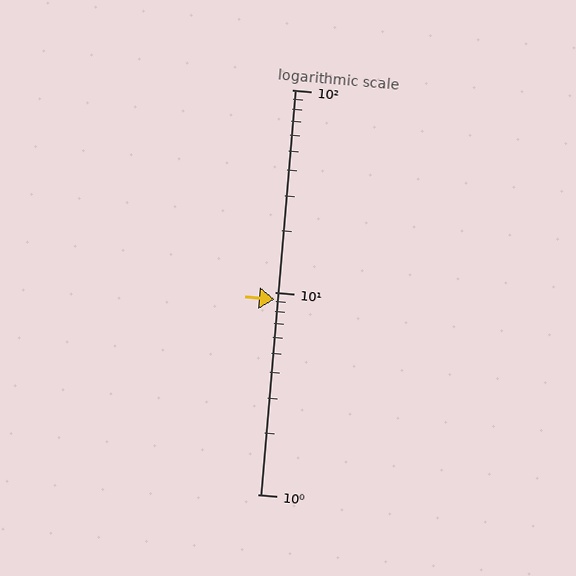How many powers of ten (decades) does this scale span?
The scale spans 2 decades, from 1 to 100.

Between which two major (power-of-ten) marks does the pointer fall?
The pointer is between 1 and 10.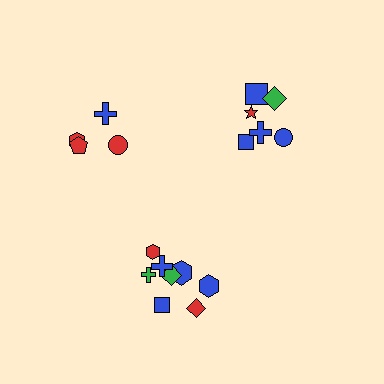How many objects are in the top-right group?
There are 6 objects.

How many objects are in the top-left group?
There are 4 objects.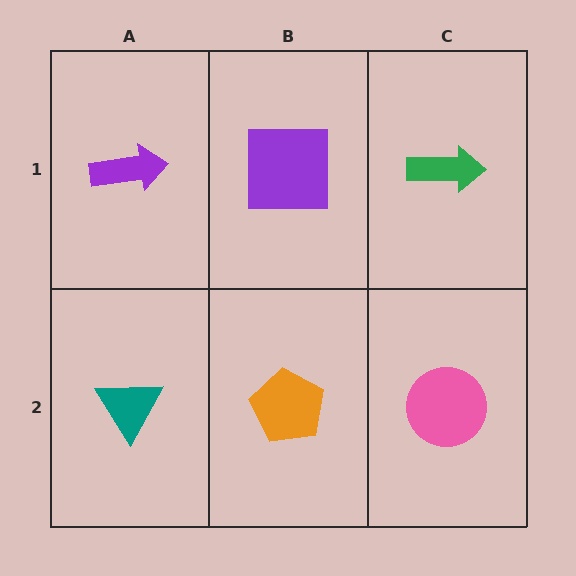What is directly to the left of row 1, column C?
A purple square.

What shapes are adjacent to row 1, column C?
A pink circle (row 2, column C), a purple square (row 1, column B).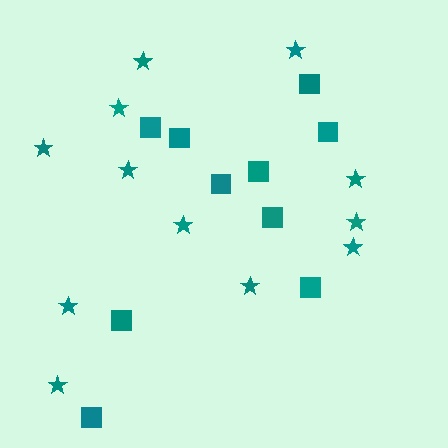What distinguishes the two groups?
There are 2 groups: one group of stars (12) and one group of squares (10).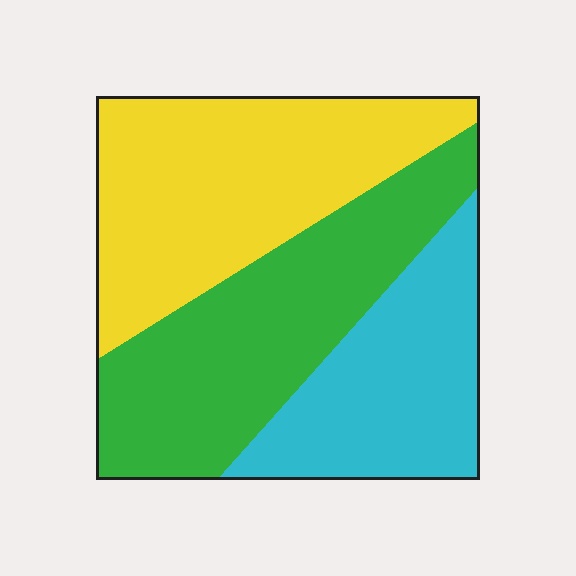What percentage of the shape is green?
Green covers roughly 35% of the shape.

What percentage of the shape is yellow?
Yellow takes up about three eighths (3/8) of the shape.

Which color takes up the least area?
Cyan, at roughly 25%.